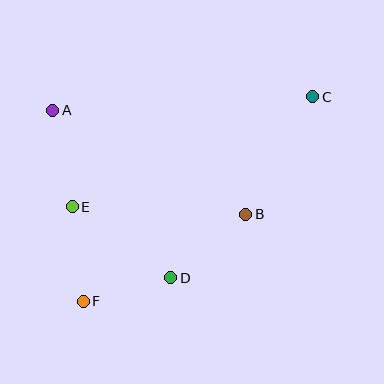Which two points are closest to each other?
Points D and F are closest to each other.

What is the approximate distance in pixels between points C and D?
The distance between C and D is approximately 230 pixels.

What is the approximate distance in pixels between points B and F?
The distance between B and F is approximately 184 pixels.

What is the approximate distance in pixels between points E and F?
The distance between E and F is approximately 95 pixels.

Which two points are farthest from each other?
Points C and F are farthest from each other.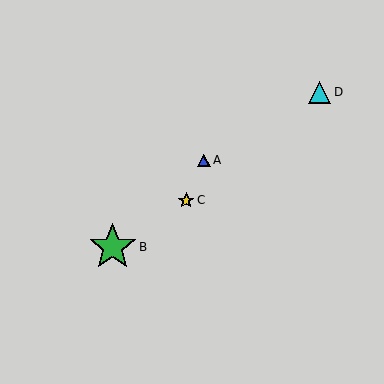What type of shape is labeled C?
Shape C is a yellow star.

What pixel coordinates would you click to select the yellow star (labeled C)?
Click at (186, 200) to select the yellow star C.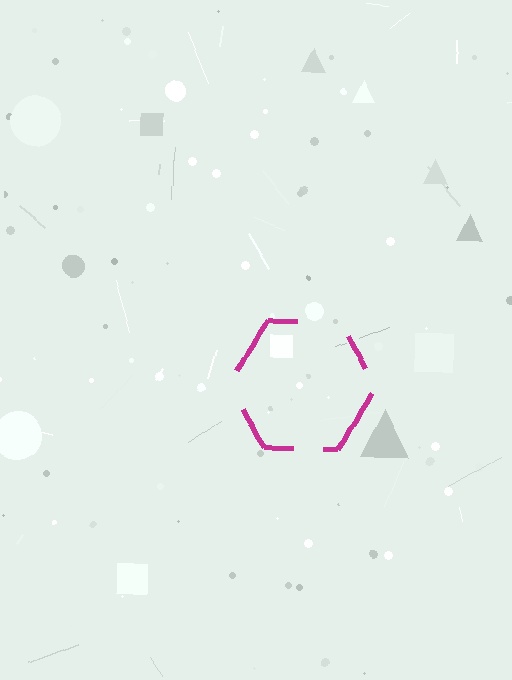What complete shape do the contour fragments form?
The contour fragments form a hexagon.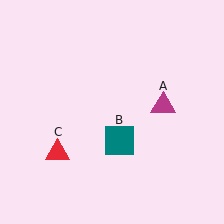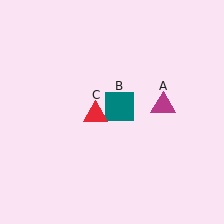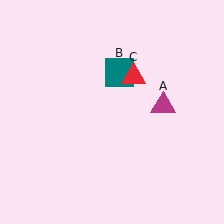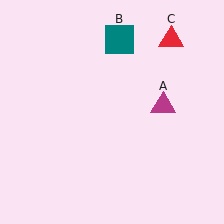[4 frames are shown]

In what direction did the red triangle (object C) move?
The red triangle (object C) moved up and to the right.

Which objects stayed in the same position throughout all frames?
Magenta triangle (object A) remained stationary.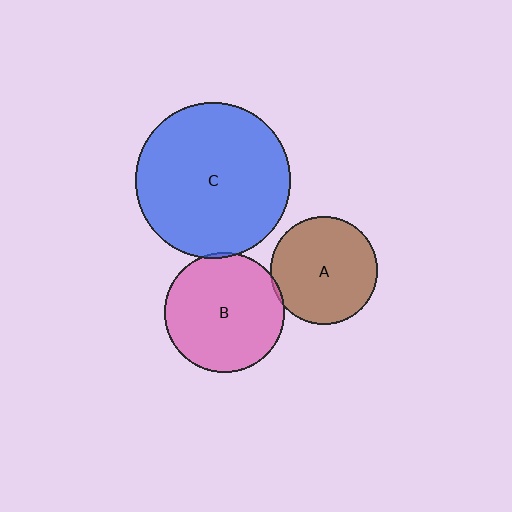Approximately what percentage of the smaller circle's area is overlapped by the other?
Approximately 5%.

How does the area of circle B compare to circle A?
Approximately 1.3 times.